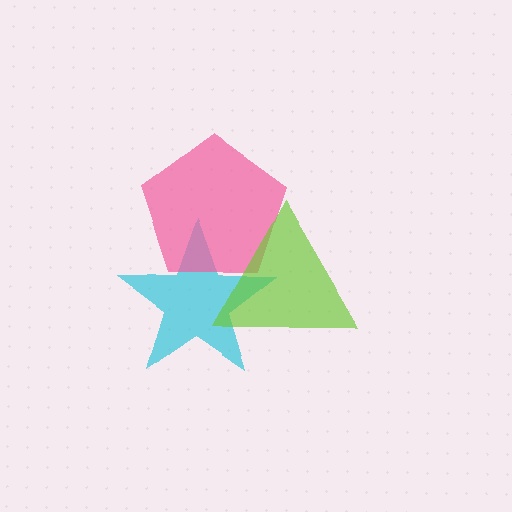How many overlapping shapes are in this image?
There are 3 overlapping shapes in the image.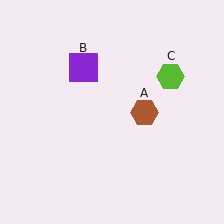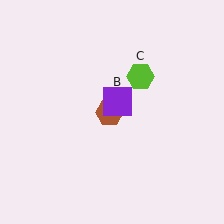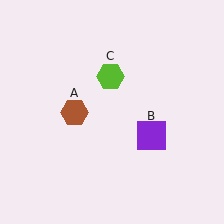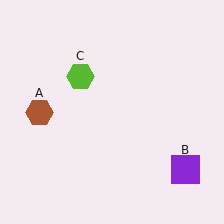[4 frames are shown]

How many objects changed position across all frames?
3 objects changed position: brown hexagon (object A), purple square (object B), lime hexagon (object C).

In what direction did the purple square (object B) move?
The purple square (object B) moved down and to the right.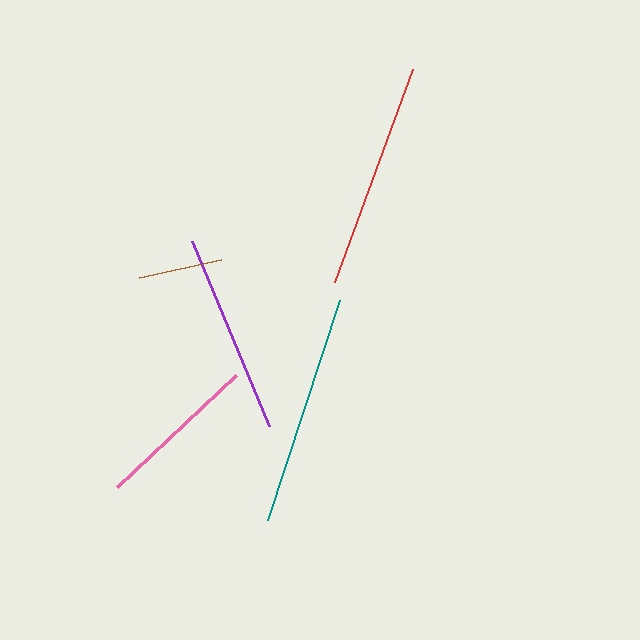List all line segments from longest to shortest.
From longest to shortest: teal, red, purple, pink, brown.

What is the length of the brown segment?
The brown segment is approximately 84 pixels long.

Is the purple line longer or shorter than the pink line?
The purple line is longer than the pink line.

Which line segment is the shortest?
The brown line is the shortest at approximately 84 pixels.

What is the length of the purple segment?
The purple segment is approximately 201 pixels long.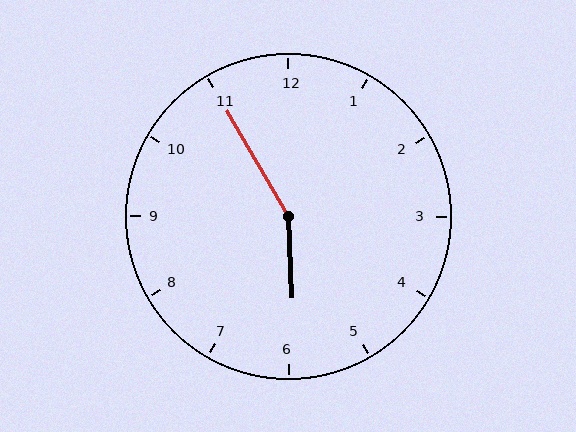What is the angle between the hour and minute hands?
Approximately 152 degrees.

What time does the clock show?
5:55.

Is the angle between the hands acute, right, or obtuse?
It is obtuse.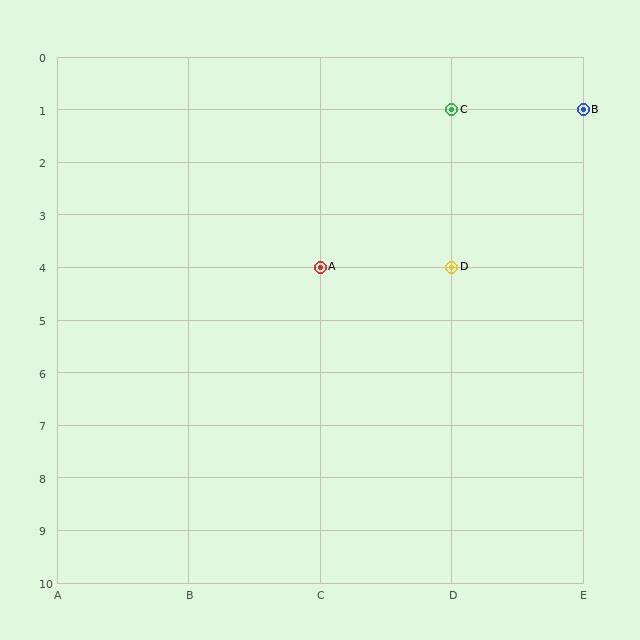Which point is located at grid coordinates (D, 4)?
Point D is at (D, 4).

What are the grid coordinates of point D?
Point D is at grid coordinates (D, 4).